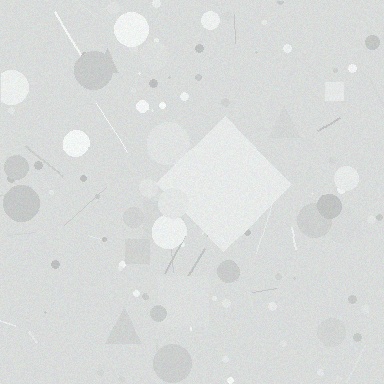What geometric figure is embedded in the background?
A diamond is embedded in the background.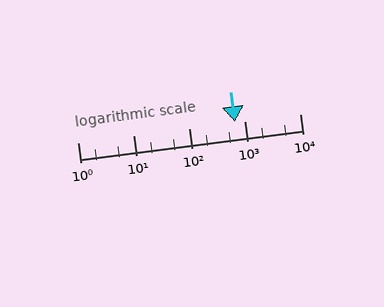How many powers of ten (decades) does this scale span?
The scale spans 4 decades, from 1 to 10000.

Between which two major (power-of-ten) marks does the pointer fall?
The pointer is between 100 and 1000.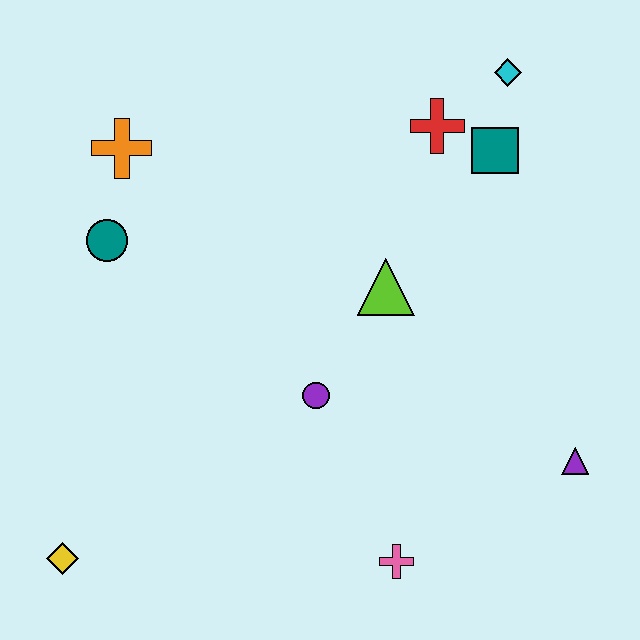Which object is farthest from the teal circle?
The purple triangle is farthest from the teal circle.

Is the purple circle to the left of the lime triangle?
Yes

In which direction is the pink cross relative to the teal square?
The pink cross is below the teal square.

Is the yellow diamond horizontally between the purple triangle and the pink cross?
No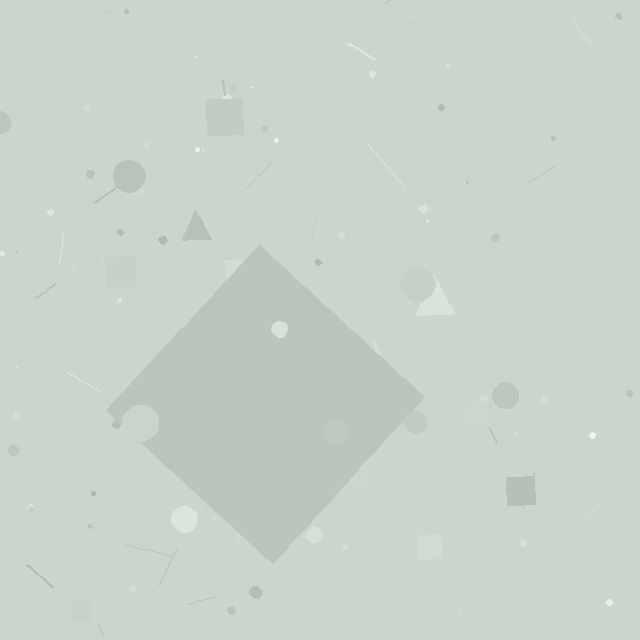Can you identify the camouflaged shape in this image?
The camouflaged shape is a diamond.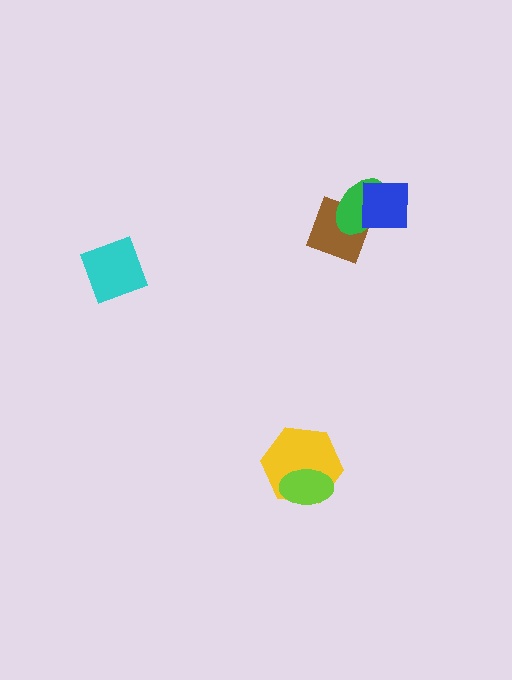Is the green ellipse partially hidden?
Yes, it is partially covered by another shape.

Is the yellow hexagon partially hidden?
Yes, it is partially covered by another shape.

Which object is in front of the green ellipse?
The blue square is in front of the green ellipse.